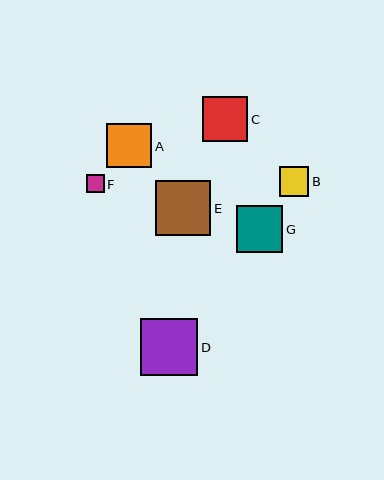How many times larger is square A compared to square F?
Square A is approximately 2.5 times the size of square F.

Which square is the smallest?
Square F is the smallest with a size of approximately 18 pixels.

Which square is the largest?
Square D is the largest with a size of approximately 58 pixels.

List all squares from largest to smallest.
From largest to smallest: D, E, G, C, A, B, F.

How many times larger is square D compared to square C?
Square D is approximately 1.3 times the size of square C.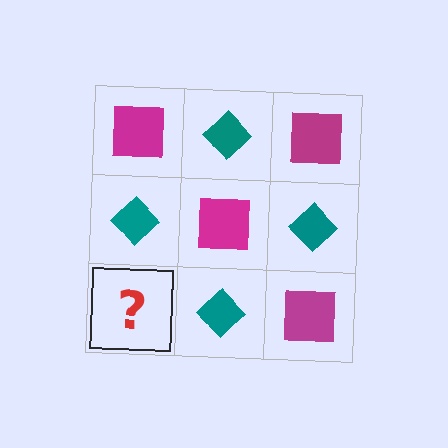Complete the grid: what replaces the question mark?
The question mark should be replaced with a magenta square.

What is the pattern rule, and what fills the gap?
The rule is that it alternates magenta square and teal diamond in a checkerboard pattern. The gap should be filled with a magenta square.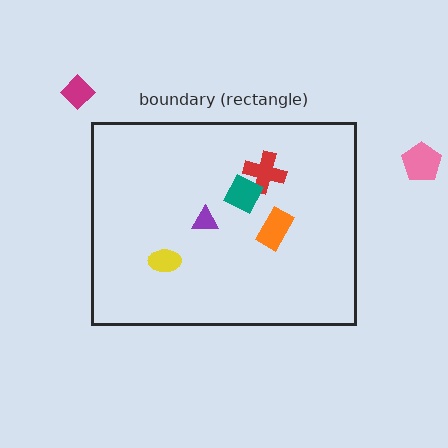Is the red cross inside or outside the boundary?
Inside.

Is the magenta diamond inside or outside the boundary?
Outside.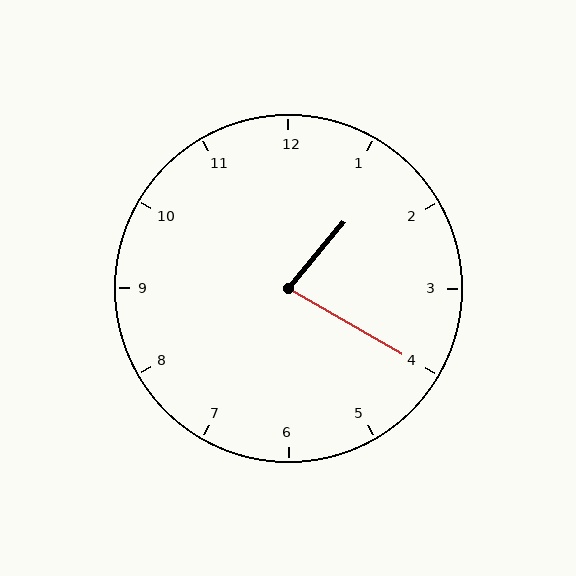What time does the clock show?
1:20.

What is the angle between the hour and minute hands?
Approximately 80 degrees.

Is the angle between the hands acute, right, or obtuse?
It is acute.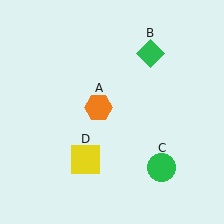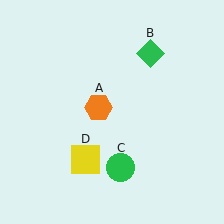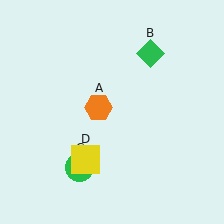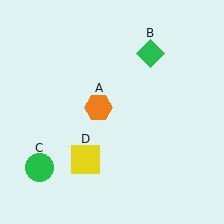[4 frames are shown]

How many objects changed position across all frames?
1 object changed position: green circle (object C).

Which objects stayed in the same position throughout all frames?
Orange hexagon (object A) and green diamond (object B) and yellow square (object D) remained stationary.